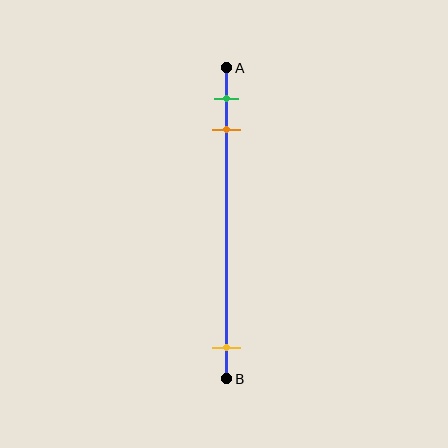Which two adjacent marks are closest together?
The green and orange marks are the closest adjacent pair.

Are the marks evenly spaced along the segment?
No, the marks are not evenly spaced.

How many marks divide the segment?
There are 3 marks dividing the segment.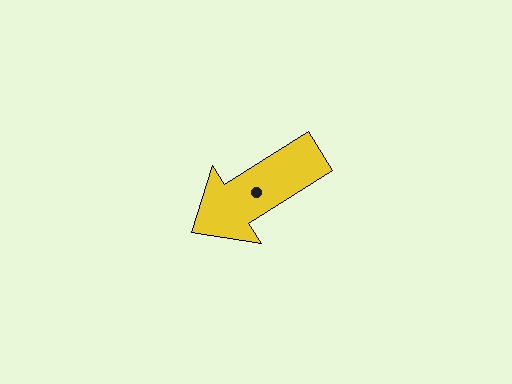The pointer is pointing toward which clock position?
Roughly 8 o'clock.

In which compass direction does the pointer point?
Southwest.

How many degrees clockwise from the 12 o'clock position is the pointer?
Approximately 238 degrees.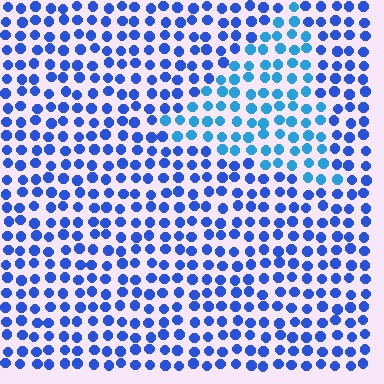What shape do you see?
I see a triangle.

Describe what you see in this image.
The image is filled with small blue elements in a uniform arrangement. A triangle-shaped region is visible where the elements are tinted to a slightly different hue, forming a subtle color boundary.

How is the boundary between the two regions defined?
The boundary is defined purely by a slight shift in hue (about 27 degrees). Spacing, size, and orientation are identical on both sides.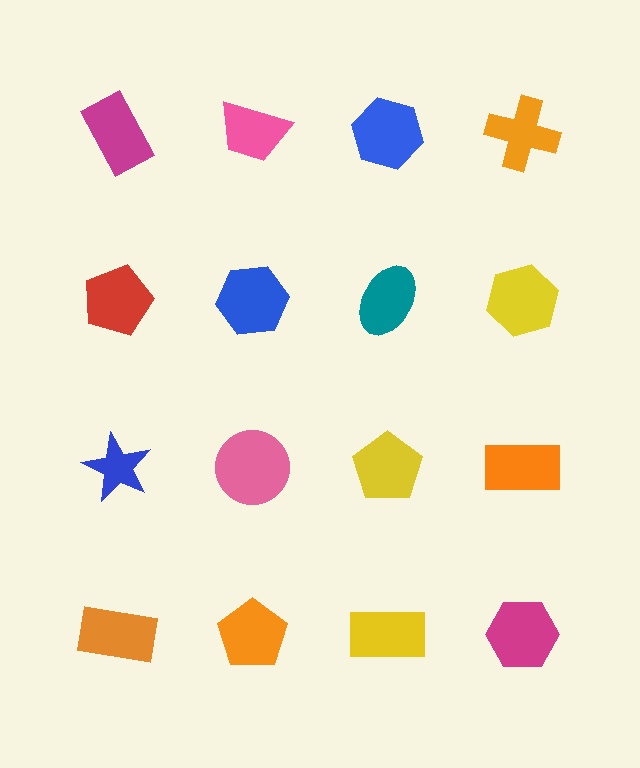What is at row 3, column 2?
A pink circle.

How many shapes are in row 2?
4 shapes.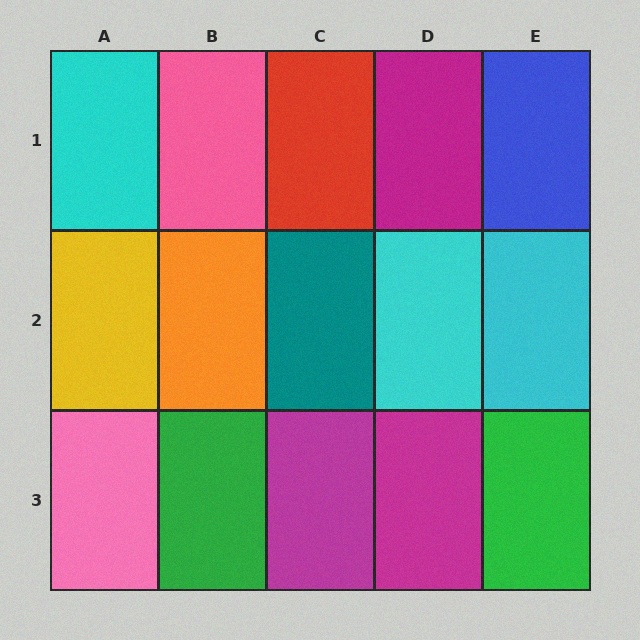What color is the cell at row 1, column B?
Pink.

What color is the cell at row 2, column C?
Teal.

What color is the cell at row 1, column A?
Cyan.